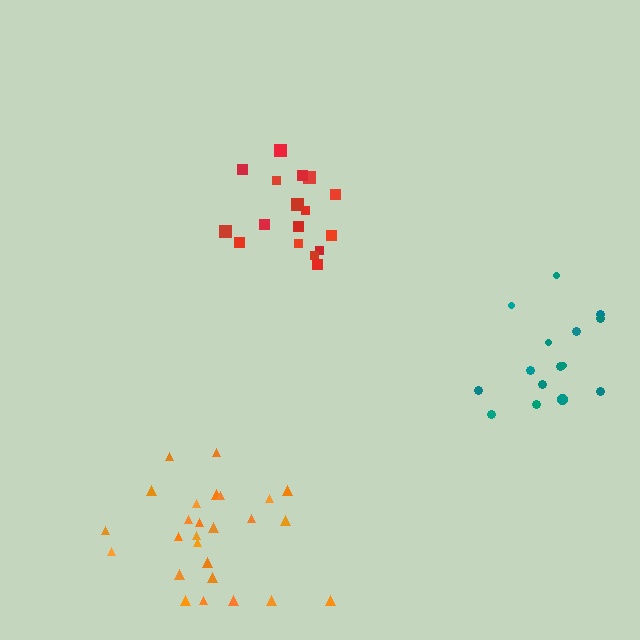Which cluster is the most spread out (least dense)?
Teal.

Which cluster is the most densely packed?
Red.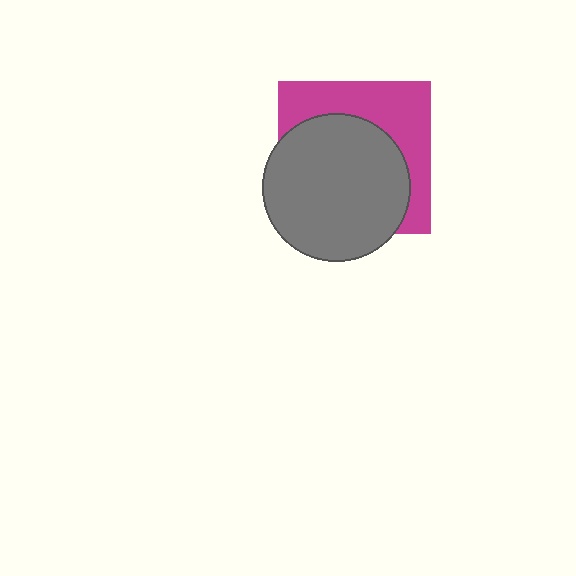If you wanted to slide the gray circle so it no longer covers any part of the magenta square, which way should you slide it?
Slide it toward the lower-left — that is the most direct way to separate the two shapes.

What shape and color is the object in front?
The object in front is a gray circle.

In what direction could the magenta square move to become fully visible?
The magenta square could move toward the upper-right. That would shift it out from behind the gray circle entirely.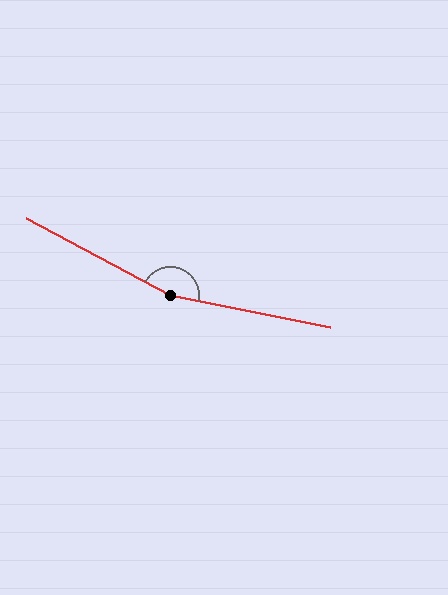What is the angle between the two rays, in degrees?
Approximately 163 degrees.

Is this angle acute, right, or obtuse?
It is obtuse.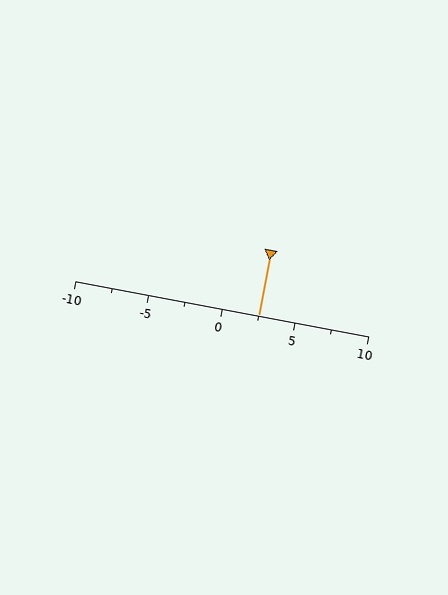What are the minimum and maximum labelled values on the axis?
The axis runs from -10 to 10.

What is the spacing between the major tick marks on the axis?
The major ticks are spaced 5 apart.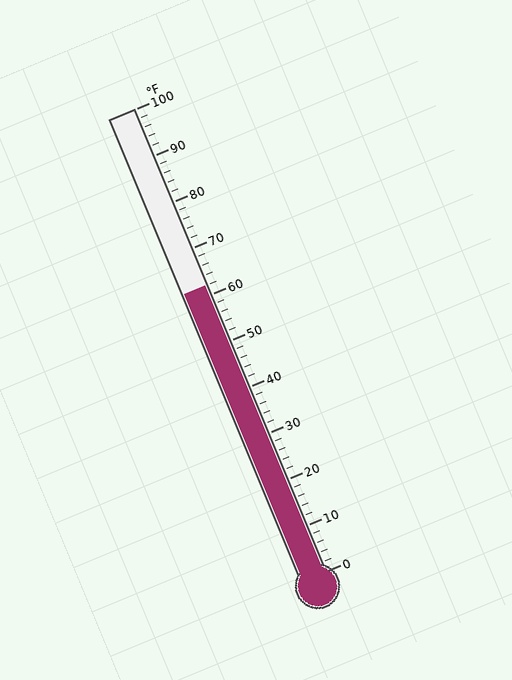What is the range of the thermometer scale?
The thermometer scale ranges from 0°F to 100°F.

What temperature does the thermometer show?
The thermometer shows approximately 62°F.